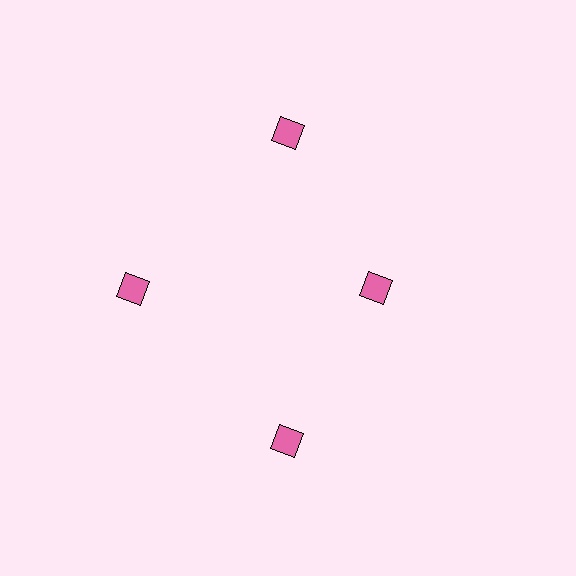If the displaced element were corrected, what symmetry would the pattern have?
It would have 4-fold rotational symmetry — the pattern would map onto itself every 90 degrees.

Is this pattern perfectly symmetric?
No. The 4 pink diamonds are arranged in a ring, but one element near the 3 o'clock position is pulled inward toward the center, breaking the 4-fold rotational symmetry.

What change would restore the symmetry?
The symmetry would be restored by moving it outward, back onto the ring so that all 4 diamonds sit at equal angles and equal distance from the center.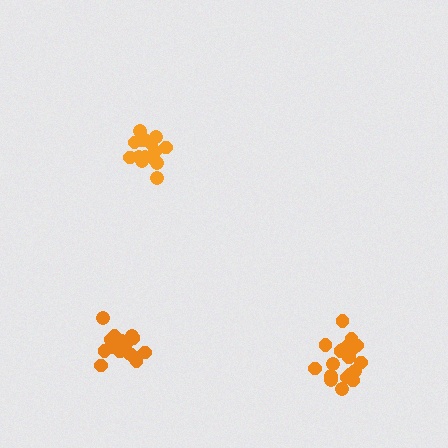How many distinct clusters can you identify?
There are 3 distinct clusters.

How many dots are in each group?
Group 1: 15 dots, Group 2: 16 dots, Group 3: 20 dots (51 total).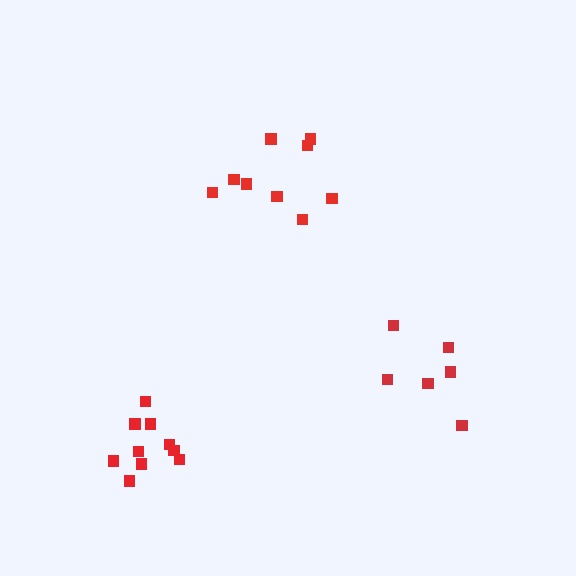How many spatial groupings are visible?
There are 3 spatial groupings.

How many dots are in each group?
Group 1: 6 dots, Group 2: 9 dots, Group 3: 10 dots (25 total).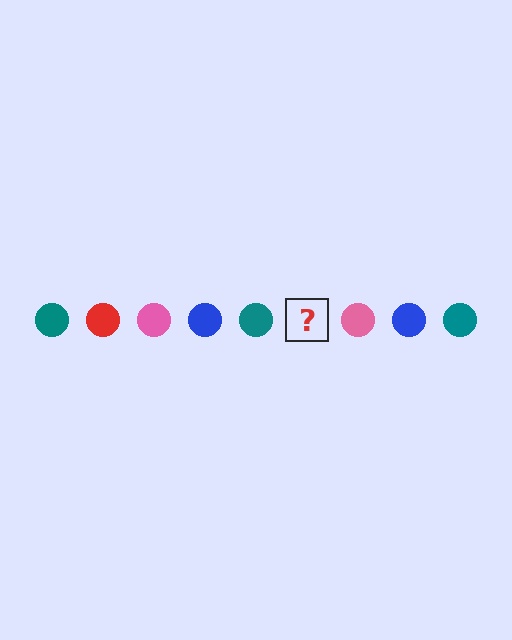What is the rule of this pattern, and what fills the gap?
The rule is that the pattern cycles through teal, red, pink, blue circles. The gap should be filled with a red circle.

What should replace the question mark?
The question mark should be replaced with a red circle.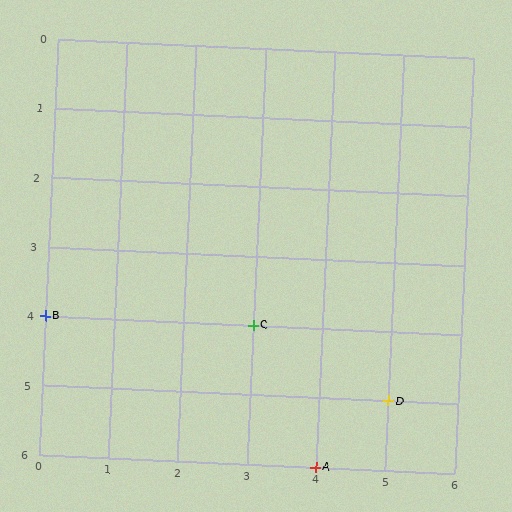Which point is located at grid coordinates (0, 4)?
Point B is at (0, 4).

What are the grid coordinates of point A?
Point A is at grid coordinates (4, 6).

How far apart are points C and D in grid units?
Points C and D are 2 columns and 1 row apart (about 2.2 grid units diagonally).